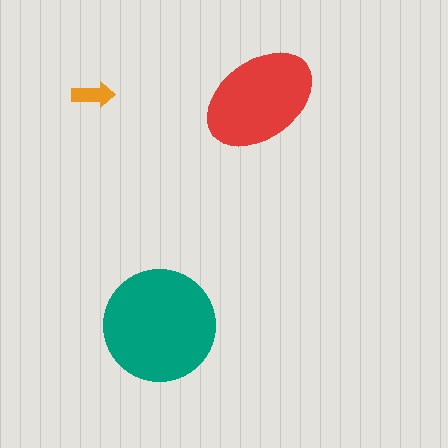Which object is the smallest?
The orange arrow.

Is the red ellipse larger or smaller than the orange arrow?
Larger.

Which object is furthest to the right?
The red ellipse is rightmost.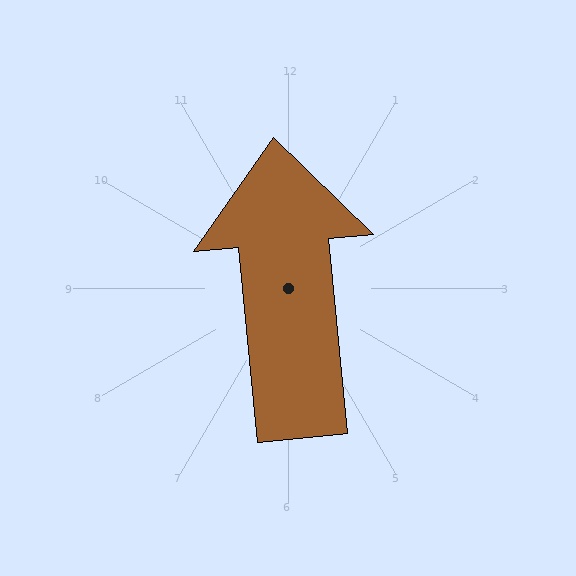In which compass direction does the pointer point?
North.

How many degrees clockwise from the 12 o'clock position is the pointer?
Approximately 355 degrees.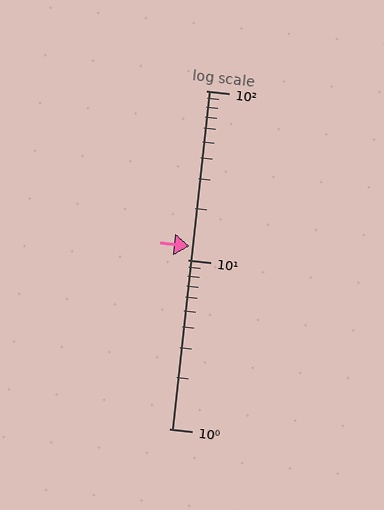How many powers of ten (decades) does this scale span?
The scale spans 2 decades, from 1 to 100.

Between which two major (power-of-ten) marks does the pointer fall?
The pointer is between 10 and 100.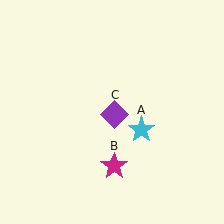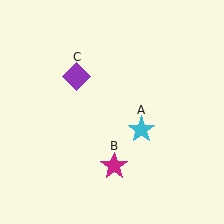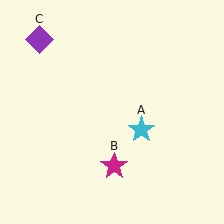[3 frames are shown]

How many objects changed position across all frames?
1 object changed position: purple diamond (object C).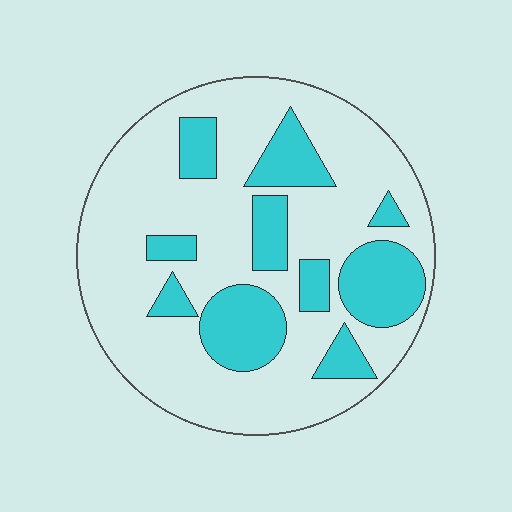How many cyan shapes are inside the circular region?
10.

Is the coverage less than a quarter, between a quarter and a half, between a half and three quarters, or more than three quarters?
Between a quarter and a half.